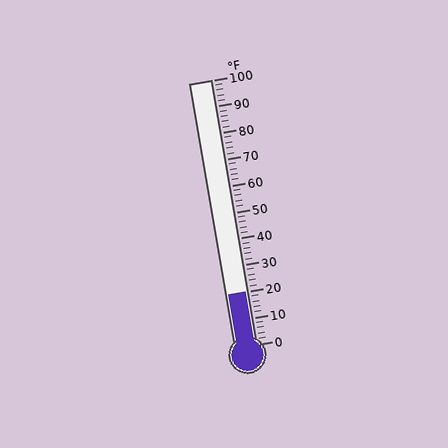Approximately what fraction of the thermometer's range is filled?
The thermometer is filled to approximately 20% of its range.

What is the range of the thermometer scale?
The thermometer scale ranges from 0°F to 100°F.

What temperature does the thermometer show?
The thermometer shows approximately 20°F.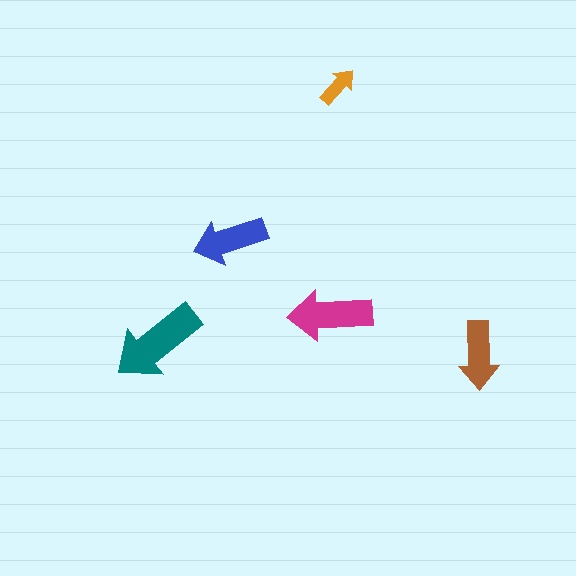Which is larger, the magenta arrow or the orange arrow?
The magenta one.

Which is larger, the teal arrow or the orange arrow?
The teal one.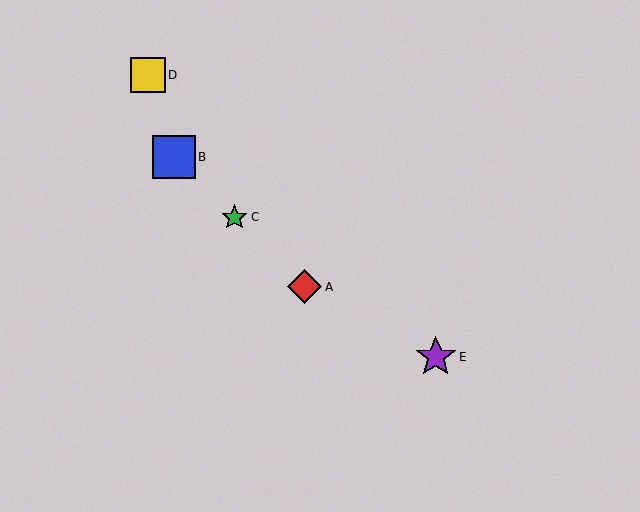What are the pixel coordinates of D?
Object D is at (148, 75).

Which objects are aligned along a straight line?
Objects A, B, C are aligned along a straight line.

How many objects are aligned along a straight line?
3 objects (A, B, C) are aligned along a straight line.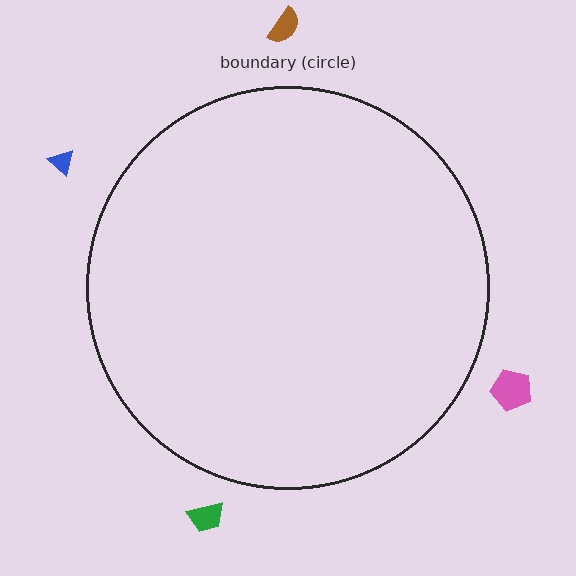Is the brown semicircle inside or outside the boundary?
Outside.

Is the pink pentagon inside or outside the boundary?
Outside.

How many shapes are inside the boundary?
0 inside, 4 outside.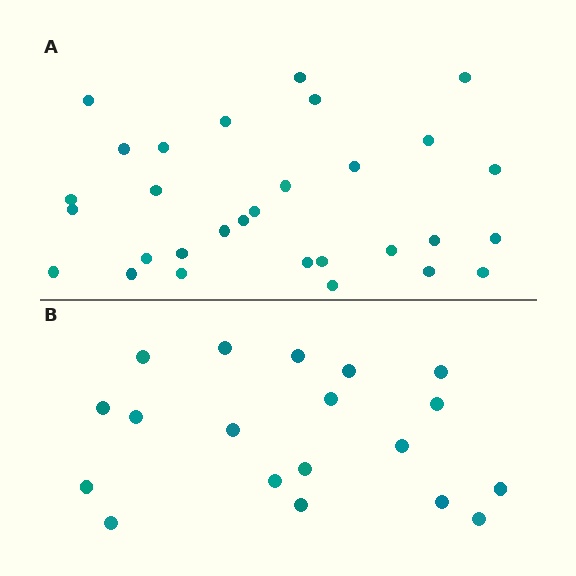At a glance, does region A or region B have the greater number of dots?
Region A (the top region) has more dots.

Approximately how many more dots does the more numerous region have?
Region A has roughly 12 or so more dots than region B.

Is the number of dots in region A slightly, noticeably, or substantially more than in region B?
Region A has substantially more. The ratio is roughly 1.6 to 1.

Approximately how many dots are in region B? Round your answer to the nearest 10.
About 20 dots. (The exact count is 19, which rounds to 20.)